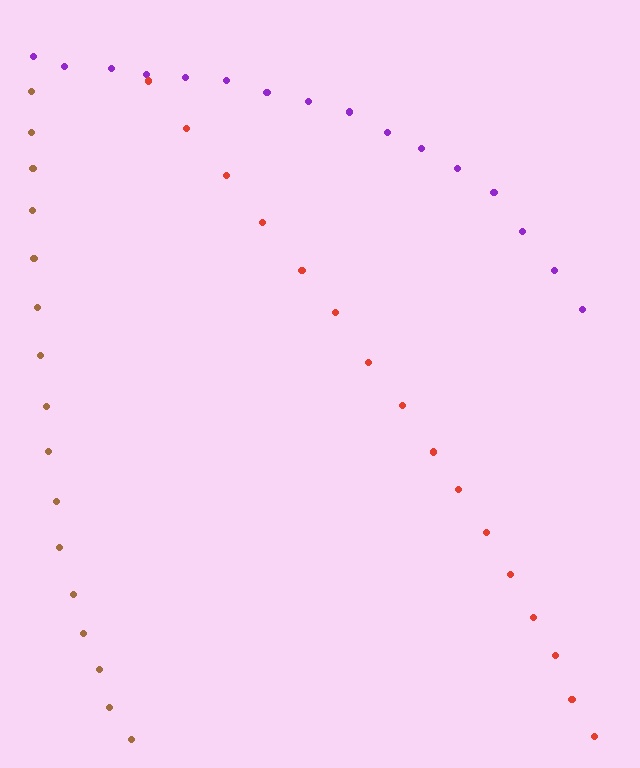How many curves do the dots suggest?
There are 3 distinct paths.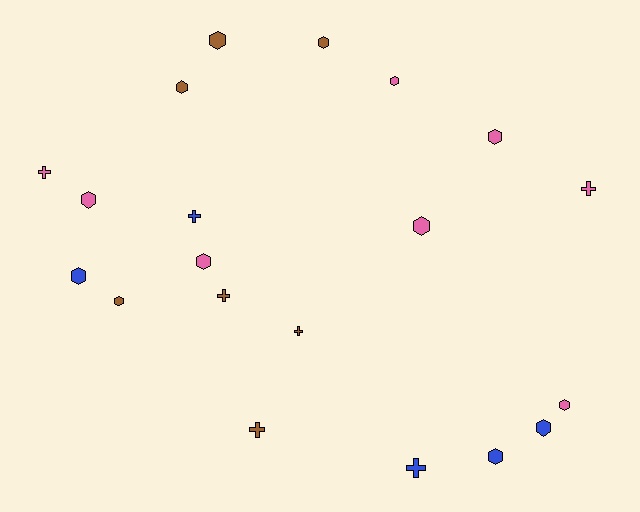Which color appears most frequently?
Pink, with 8 objects.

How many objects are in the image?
There are 20 objects.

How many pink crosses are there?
There are 2 pink crosses.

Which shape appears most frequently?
Hexagon, with 13 objects.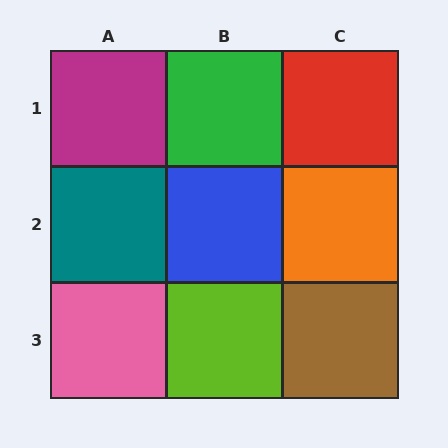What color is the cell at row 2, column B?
Blue.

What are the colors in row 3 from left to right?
Pink, lime, brown.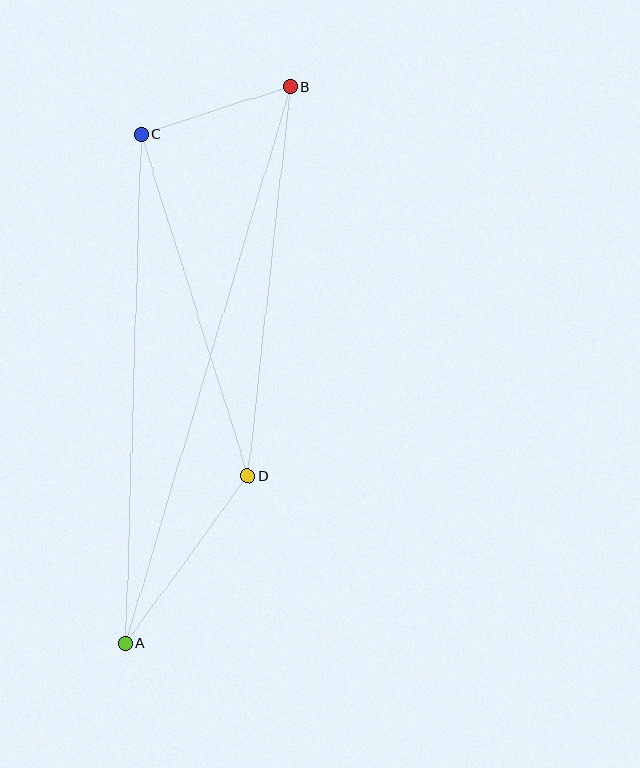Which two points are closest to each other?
Points B and C are closest to each other.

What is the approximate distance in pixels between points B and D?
The distance between B and D is approximately 391 pixels.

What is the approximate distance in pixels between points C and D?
The distance between C and D is approximately 358 pixels.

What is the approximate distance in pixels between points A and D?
The distance between A and D is approximately 208 pixels.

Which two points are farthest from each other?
Points A and B are farthest from each other.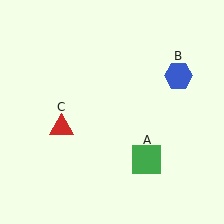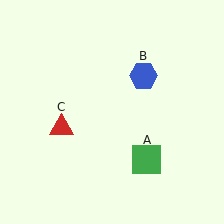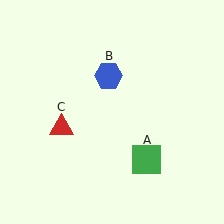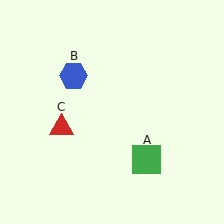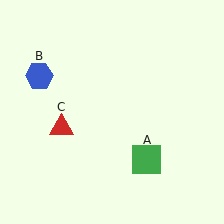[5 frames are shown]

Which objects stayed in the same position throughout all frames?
Green square (object A) and red triangle (object C) remained stationary.